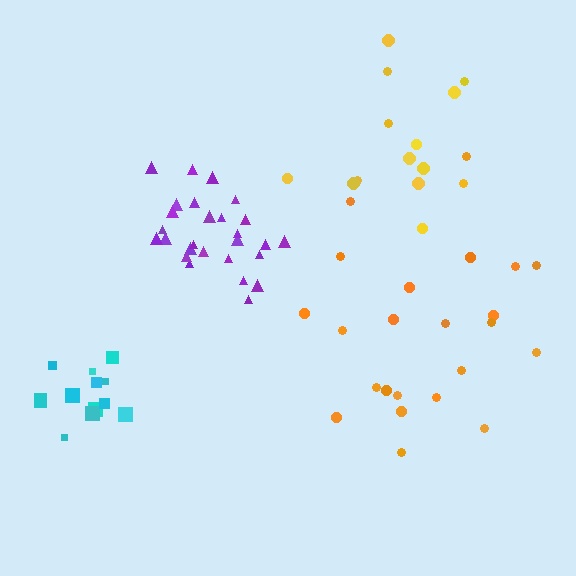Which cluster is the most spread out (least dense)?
Yellow.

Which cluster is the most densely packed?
Purple.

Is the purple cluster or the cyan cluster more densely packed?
Purple.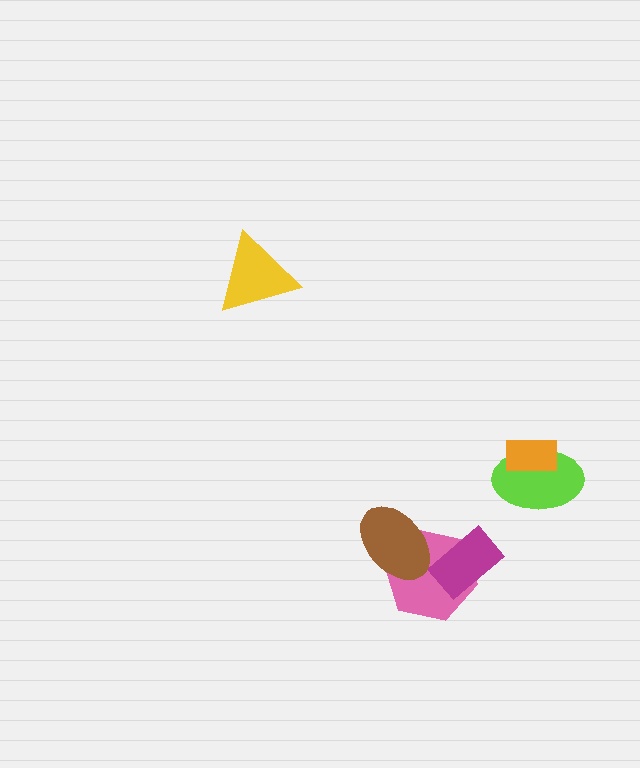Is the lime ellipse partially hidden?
Yes, it is partially covered by another shape.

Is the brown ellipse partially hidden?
No, no other shape covers it.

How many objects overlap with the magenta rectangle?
1 object overlaps with the magenta rectangle.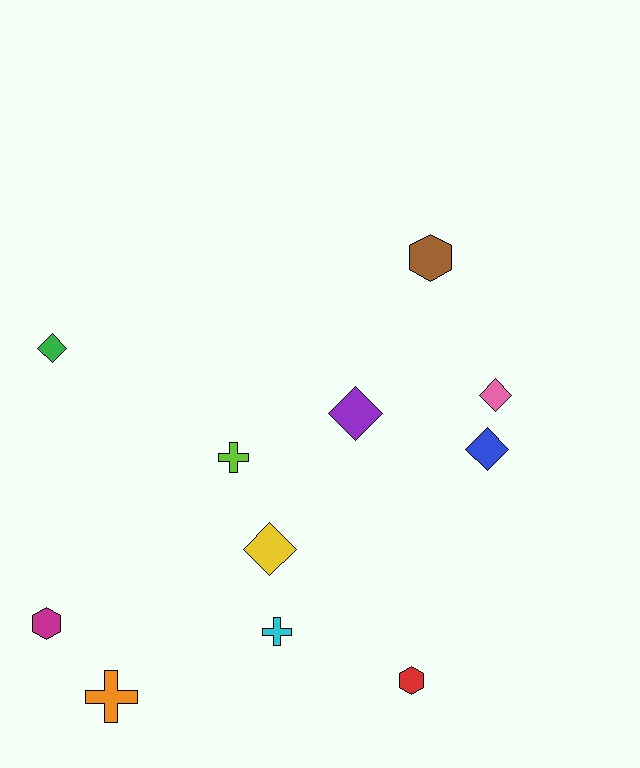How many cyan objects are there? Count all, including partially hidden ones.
There is 1 cyan object.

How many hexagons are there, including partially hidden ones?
There are 3 hexagons.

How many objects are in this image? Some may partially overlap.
There are 11 objects.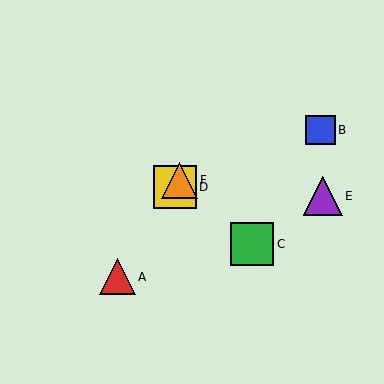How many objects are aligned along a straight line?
3 objects (A, D, F) are aligned along a straight line.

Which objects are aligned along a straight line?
Objects A, D, F are aligned along a straight line.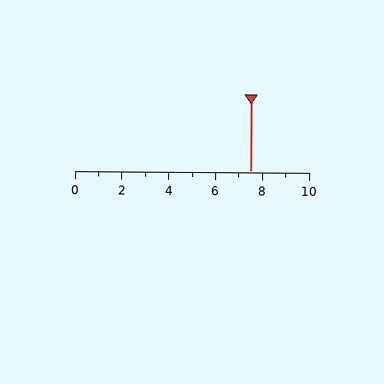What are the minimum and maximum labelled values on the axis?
The axis runs from 0 to 10.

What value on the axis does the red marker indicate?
The marker indicates approximately 7.5.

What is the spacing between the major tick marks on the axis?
The major ticks are spaced 2 apart.